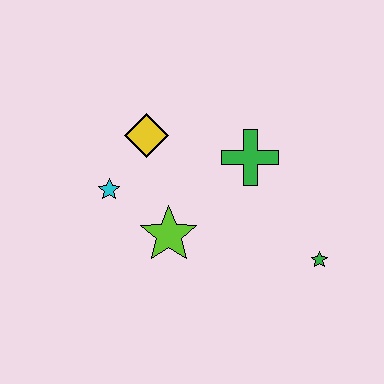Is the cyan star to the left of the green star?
Yes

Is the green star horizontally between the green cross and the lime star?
No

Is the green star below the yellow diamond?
Yes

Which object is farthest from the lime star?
The green star is farthest from the lime star.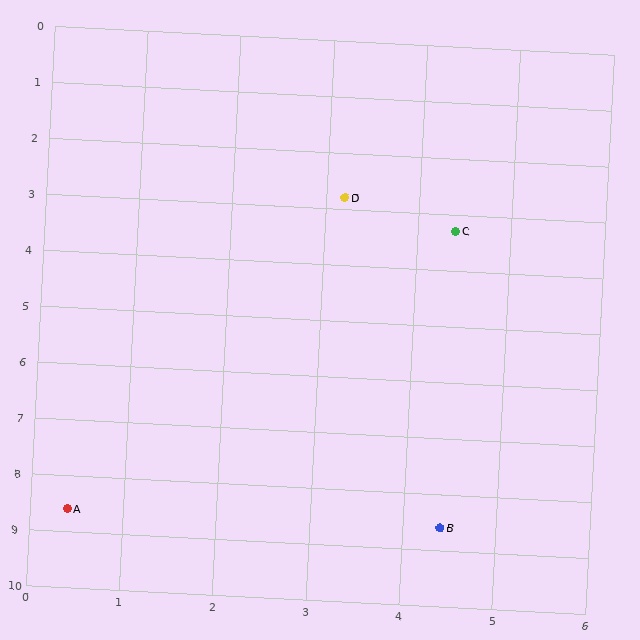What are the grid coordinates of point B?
Point B is at approximately (4.4, 8.6).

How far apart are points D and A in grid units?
Points D and A are about 6.4 grid units apart.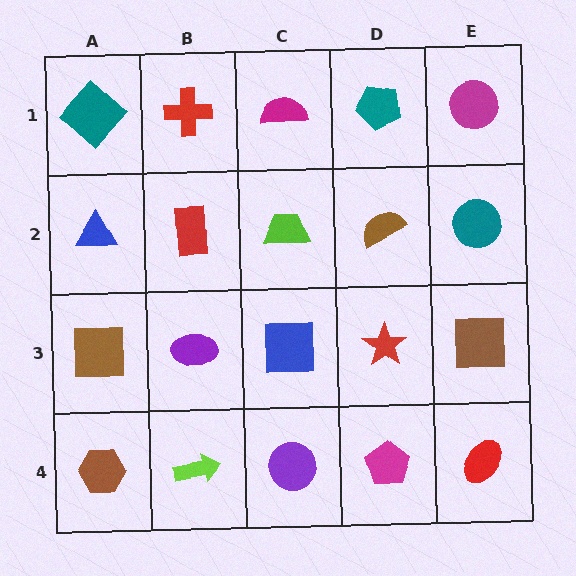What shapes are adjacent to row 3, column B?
A red rectangle (row 2, column B), a lime arrow (row 4, column B), a brown square (row 3, column A), a blue square (row 3, column C).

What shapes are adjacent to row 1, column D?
A brown semicircle (row 2, column D), a magenta semicircle (row 1, column C), a magenta circle (row 1, column E).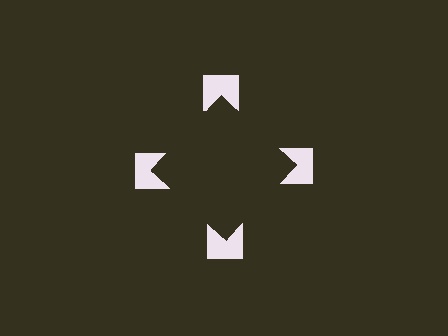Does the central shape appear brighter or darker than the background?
It typically appears slightly darker than the background, even though no actual brightness change is drawn.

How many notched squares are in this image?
There are 4 — one at each vertex of the illusory square.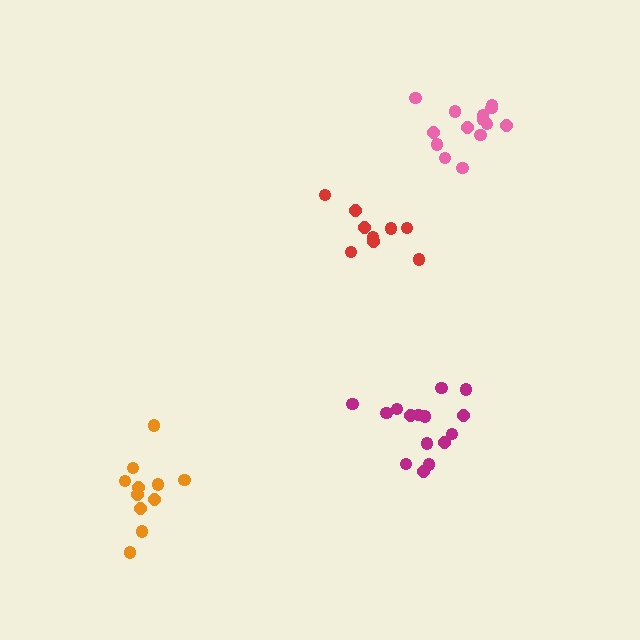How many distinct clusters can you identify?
There are 4 distinct clusters.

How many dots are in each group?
Group 1: 9 dots, Group 2: 14 dots, Group 3: 15 dots, Group 4: 11 dots (49 total).